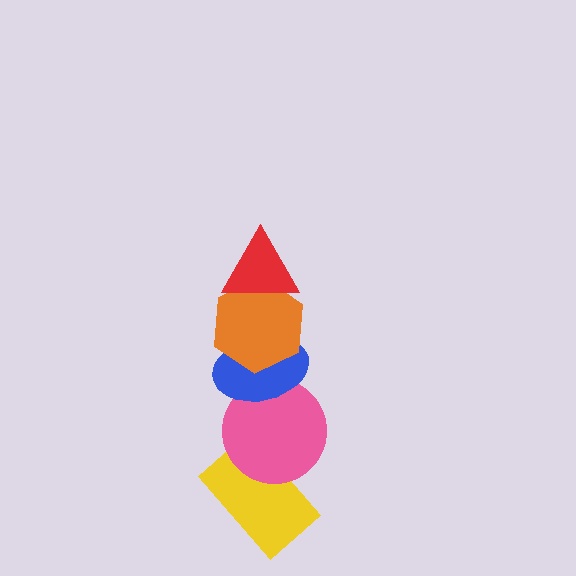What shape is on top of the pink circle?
The blue ellipse is on top of the pink circle.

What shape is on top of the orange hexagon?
The red triangle is on top of the orange hexagon.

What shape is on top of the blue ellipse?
The orange hexagon is on top of the blue ellipse.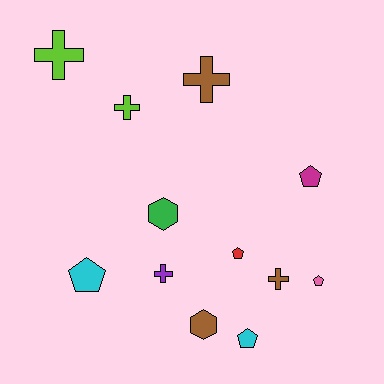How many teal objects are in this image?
There are no teal objects.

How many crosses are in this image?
There are 5 crosses.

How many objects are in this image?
There are 12 objects.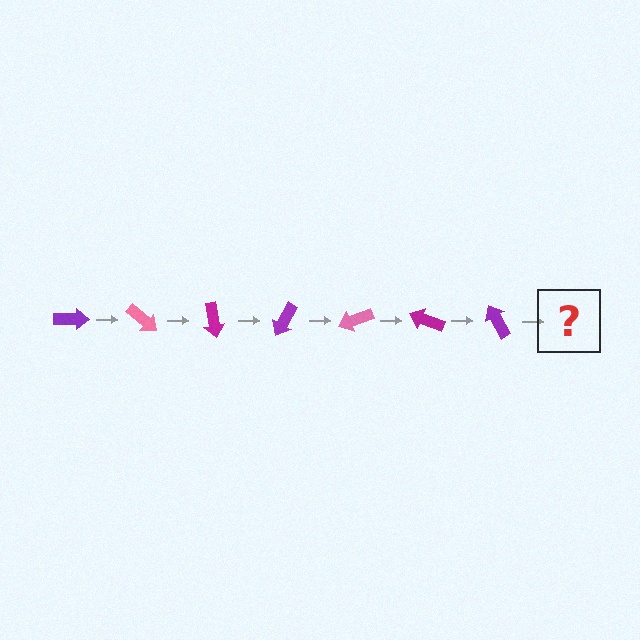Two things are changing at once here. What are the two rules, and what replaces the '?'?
The two rules are that it rotates 40 degrees each step and the color cycles through purple, pink, and magenta. The '?' should be a pink arrow, rotated 280 degrees from the start.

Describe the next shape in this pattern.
It should be a pink arrow, rotated 280 degrees from the start.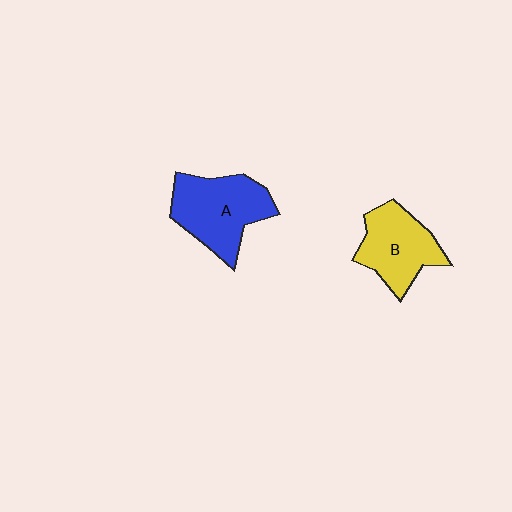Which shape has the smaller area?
Shape B (yellow).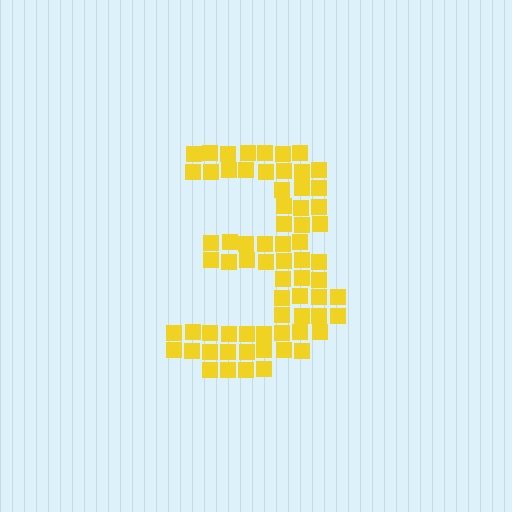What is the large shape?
The large shape is the digit 3.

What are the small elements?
The small elements are squares.